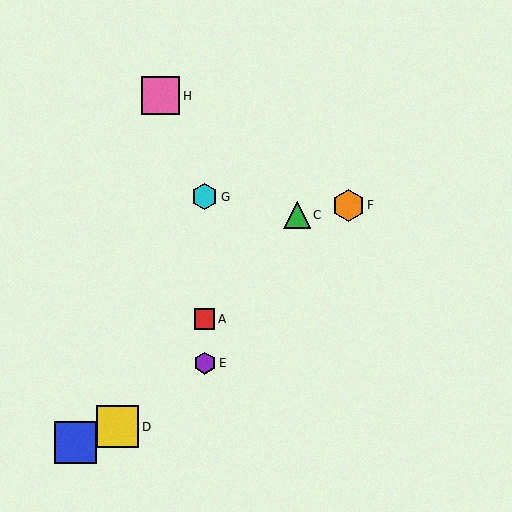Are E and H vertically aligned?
No, E is at x≈205 and H is at x≈161.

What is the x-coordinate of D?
Object D is at x≈118.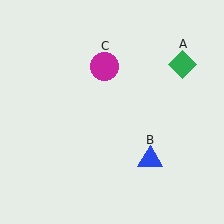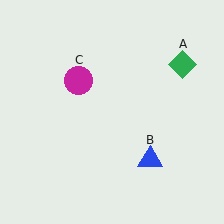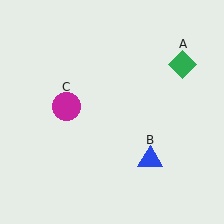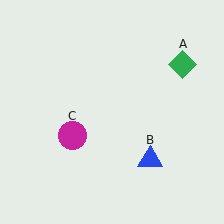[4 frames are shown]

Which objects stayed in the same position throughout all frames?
Green diamond (object A) and blue triangle (object B) remained stationary.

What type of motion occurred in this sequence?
The magenta circle (object C) rotated counterclockwise around the center of the scene.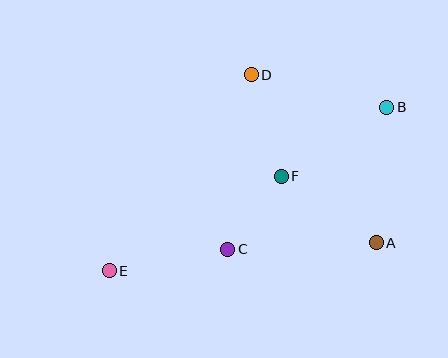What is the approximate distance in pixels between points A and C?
The distance between A and C is approximately 149 pixels.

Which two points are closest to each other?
Points C and F are closest to each other.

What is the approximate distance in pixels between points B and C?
The distance between B and C is approximately 213 pixels.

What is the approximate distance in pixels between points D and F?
The distance between D and F is approximately 105 pixels.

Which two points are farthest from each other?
Points B and E are farthest from each other.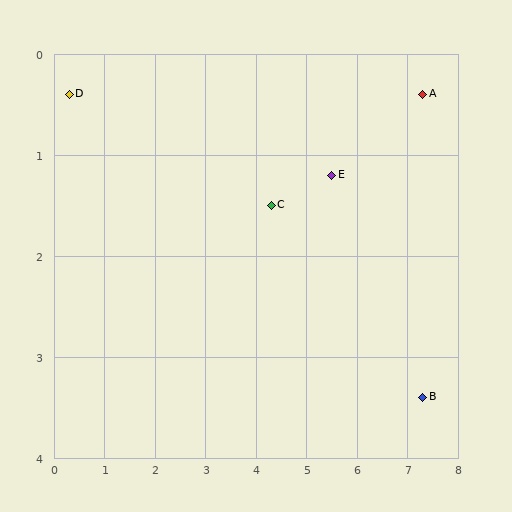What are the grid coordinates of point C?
Point C is at approximately (4.3, 1.5).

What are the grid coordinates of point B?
Point B is at approximately (7.3, 3.4).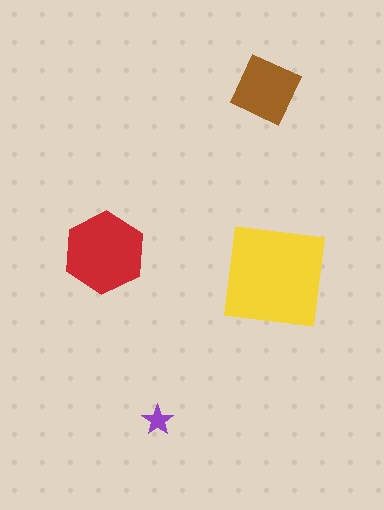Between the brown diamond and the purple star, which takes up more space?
The brown diamond.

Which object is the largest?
The yellow square.